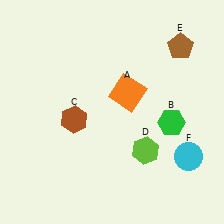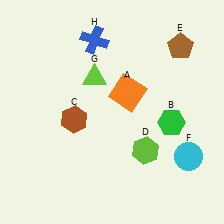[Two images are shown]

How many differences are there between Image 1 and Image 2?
There are 2 differences between the two images.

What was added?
A lime triangle (G), a blue cross (H) were added in Image 2.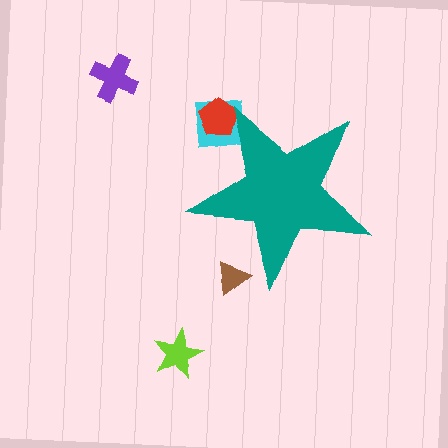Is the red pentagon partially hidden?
Yes, the red pentagon is partially hidden behind the teal star.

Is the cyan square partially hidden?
Yes, the cyan square is partially hidden behind the teal star.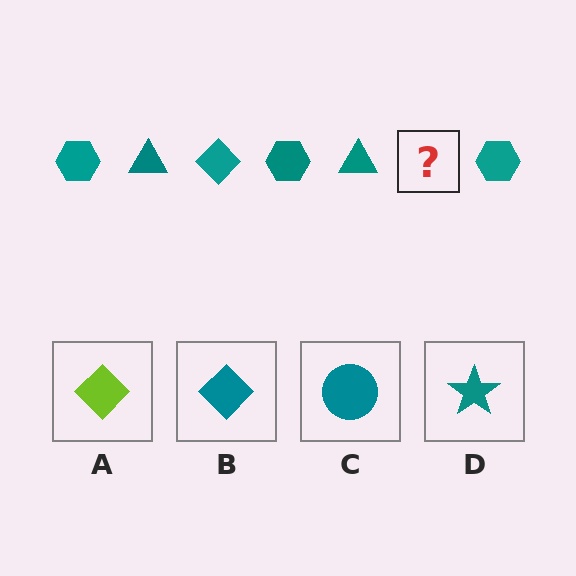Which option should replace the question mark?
Option B.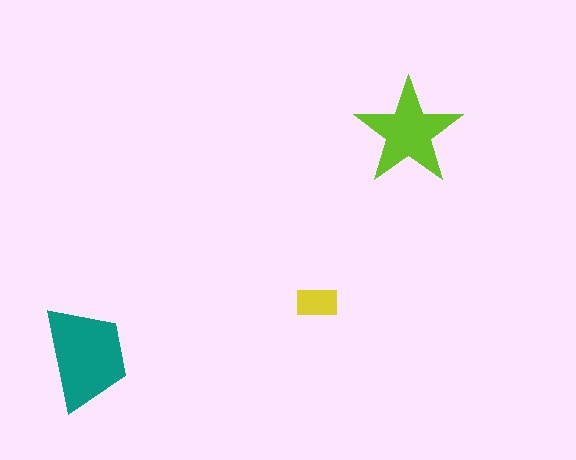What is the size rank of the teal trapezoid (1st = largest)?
1st.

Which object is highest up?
The lime star is topmost.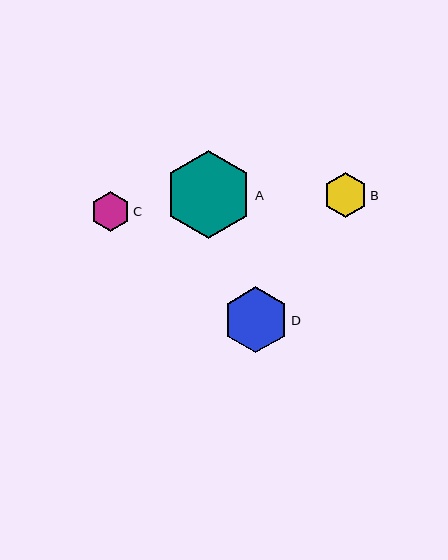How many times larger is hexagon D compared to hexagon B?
Hexagon D is approximately 1.5 times the size of hexagon B.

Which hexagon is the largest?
Hexagon A is the largest with a size of approximately 88 pixels.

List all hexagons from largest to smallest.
From largest to smallest: A, D, B, C.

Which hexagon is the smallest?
Hexagon C is the smallest with a size of approximately 40 pixels.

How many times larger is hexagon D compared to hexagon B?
Hexagon D is approximately 1.5 times the size of hexagon B.